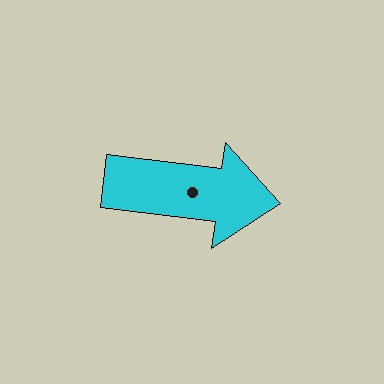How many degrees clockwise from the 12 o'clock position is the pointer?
Approximately 97 degrees.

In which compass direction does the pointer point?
East.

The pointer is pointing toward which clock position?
Roughly 3 o'clock.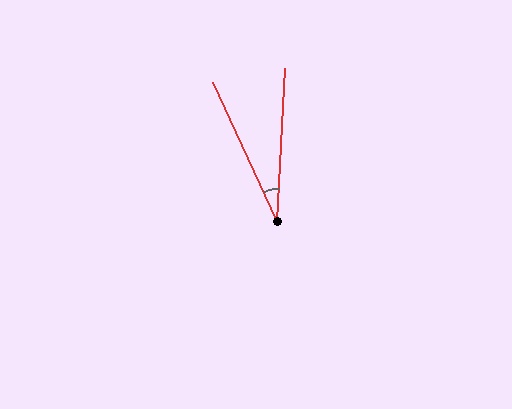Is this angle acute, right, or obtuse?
It is acute.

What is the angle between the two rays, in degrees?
Approximately 28 degrees.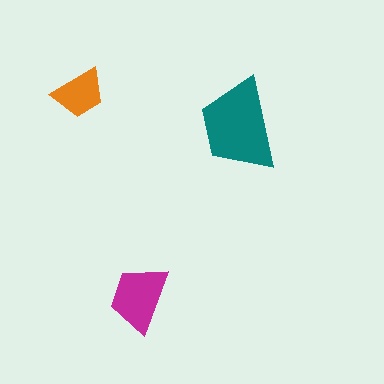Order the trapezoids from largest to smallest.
the teal one, the magenta one, the orange one.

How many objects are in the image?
There are 3 objects in the image.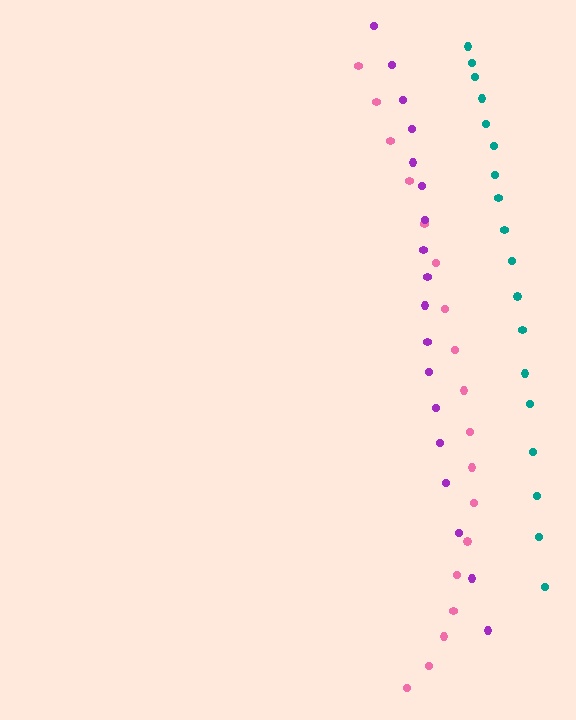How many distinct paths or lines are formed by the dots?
There are 3 distinct paths.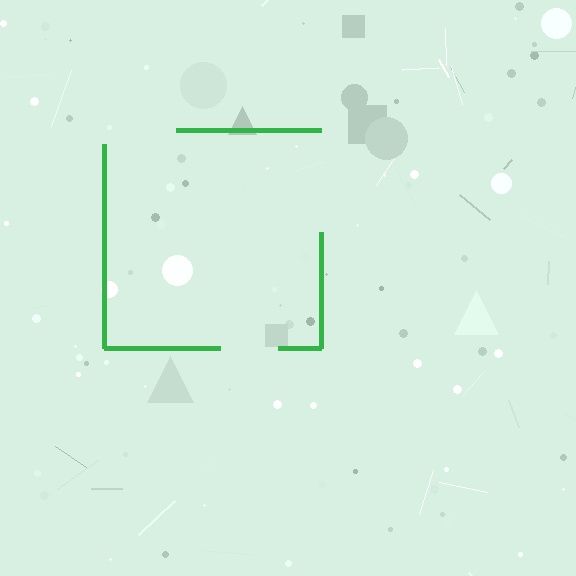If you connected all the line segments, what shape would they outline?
They would outline a square.